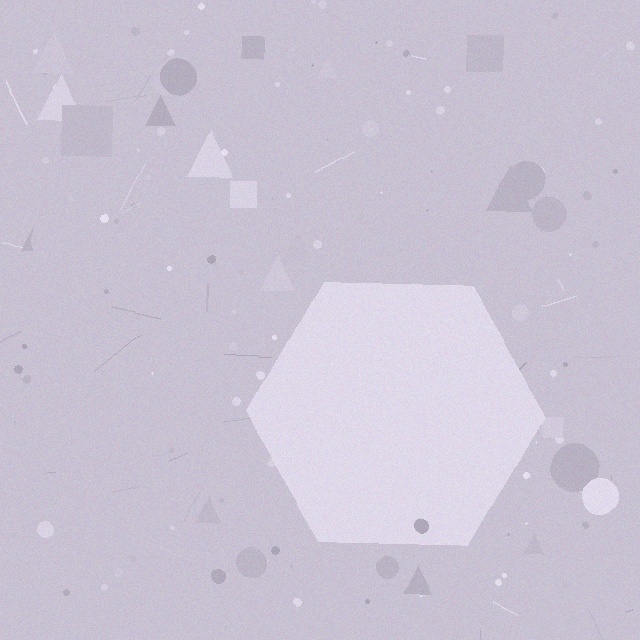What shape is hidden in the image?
A hexagon is hidden in the image.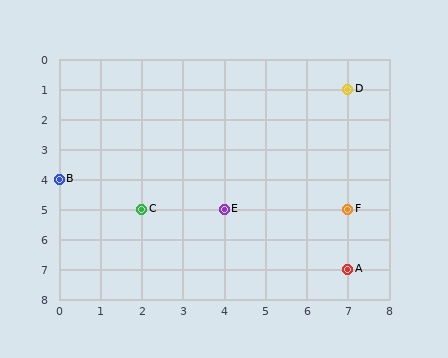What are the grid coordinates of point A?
Point A is at grid coordinates (7, 7).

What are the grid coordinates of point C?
Point C is at grid coordinates (2, 5).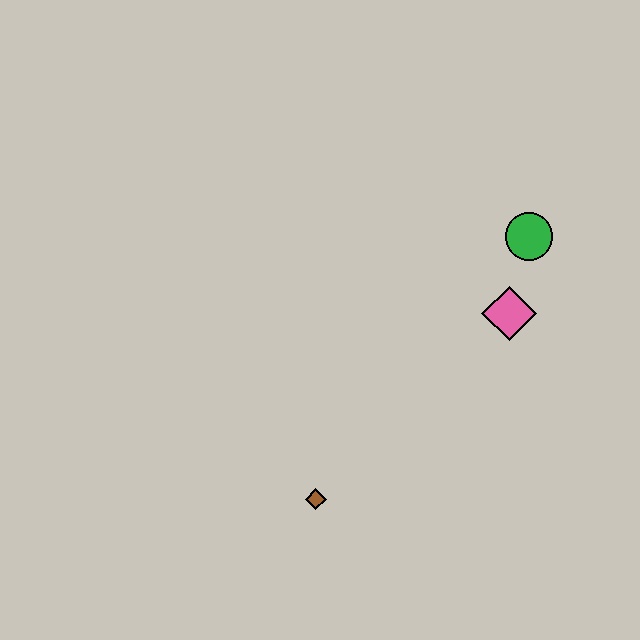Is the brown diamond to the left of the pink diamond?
Yes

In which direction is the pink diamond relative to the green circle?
The pink diamond is below the green circle.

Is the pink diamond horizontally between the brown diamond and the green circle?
Yes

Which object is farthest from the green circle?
The brown diamond is farthest from the green circle.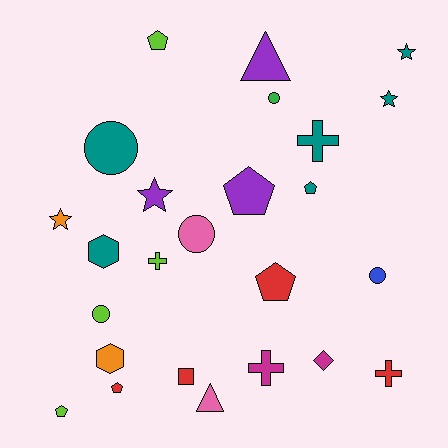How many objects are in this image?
There are 25 objects.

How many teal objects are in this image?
There are 6 teal objects.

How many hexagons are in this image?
There are 2 hexagons.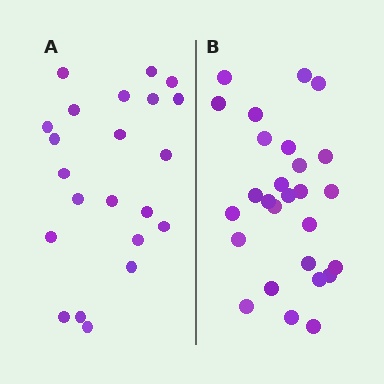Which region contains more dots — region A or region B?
Region B (the right region) has more dots.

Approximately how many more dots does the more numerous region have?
Region B has about 5 more dots than region A.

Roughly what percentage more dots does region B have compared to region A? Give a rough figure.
About 25% more.